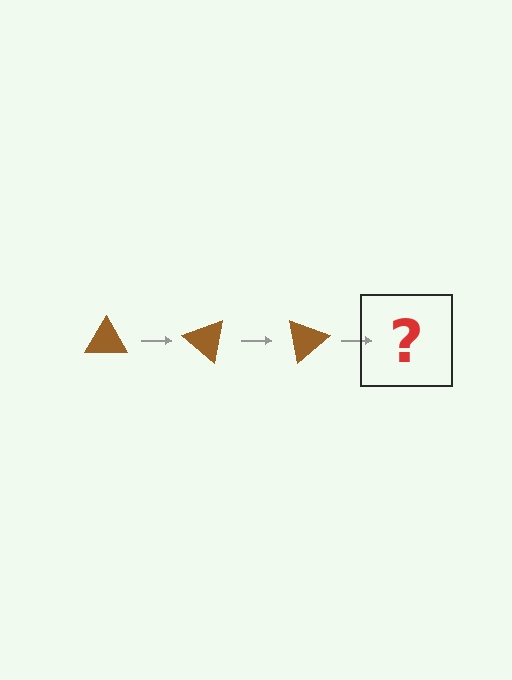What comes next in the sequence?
The next element should be a brown triangle rotated 120 degrees.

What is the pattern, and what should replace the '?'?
The pattern is that the triangle rotates 40 degrees each step. The '?' should be a brown triangle rotated 120 degrees.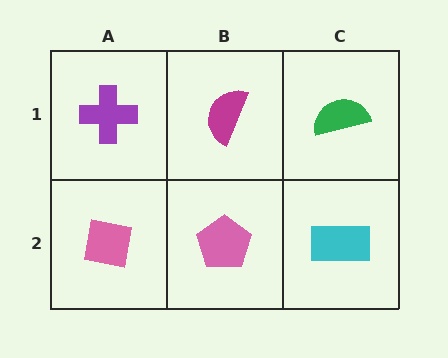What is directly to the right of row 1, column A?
A magenta semicircle.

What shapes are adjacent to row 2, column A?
A purple cross (row 1, column A), a pink pentagon (row 2, column B).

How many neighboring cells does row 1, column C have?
2.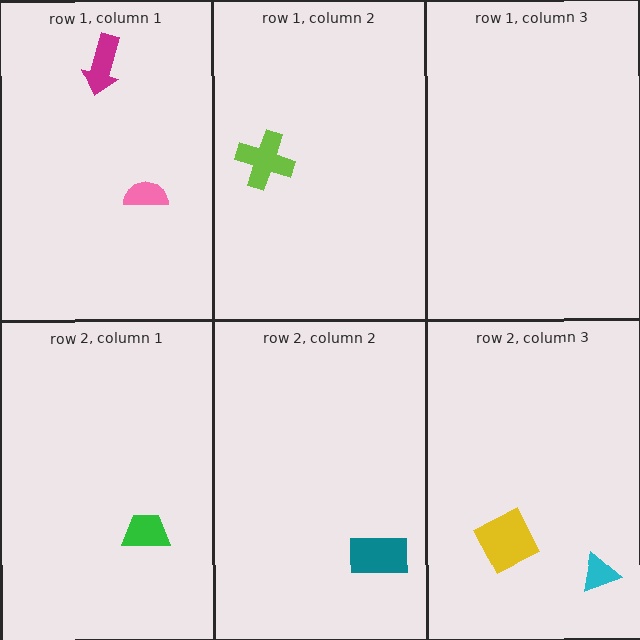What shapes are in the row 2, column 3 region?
The yellow diamond, the cyan triangle.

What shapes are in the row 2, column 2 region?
The teal rectangle.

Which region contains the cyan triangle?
The row 2, column 3 region.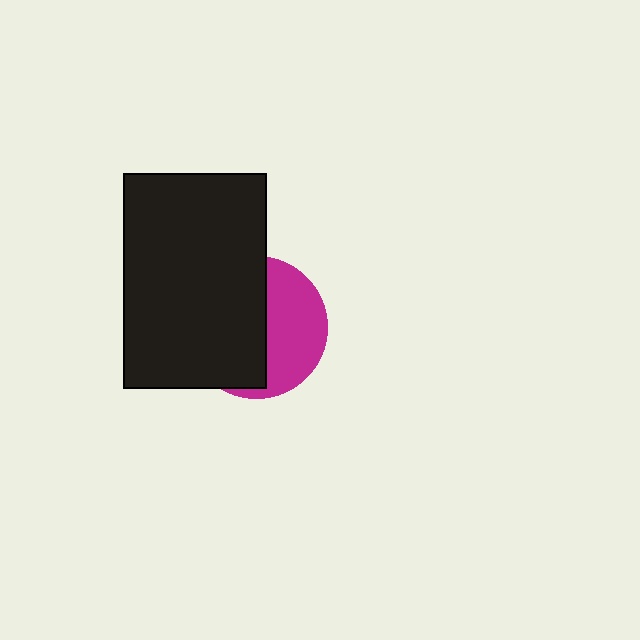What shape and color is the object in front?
The object in front is a black rectangle.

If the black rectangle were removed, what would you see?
You would see the complete magenta circle.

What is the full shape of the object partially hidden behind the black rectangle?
The partially hidden object is a magenta circle.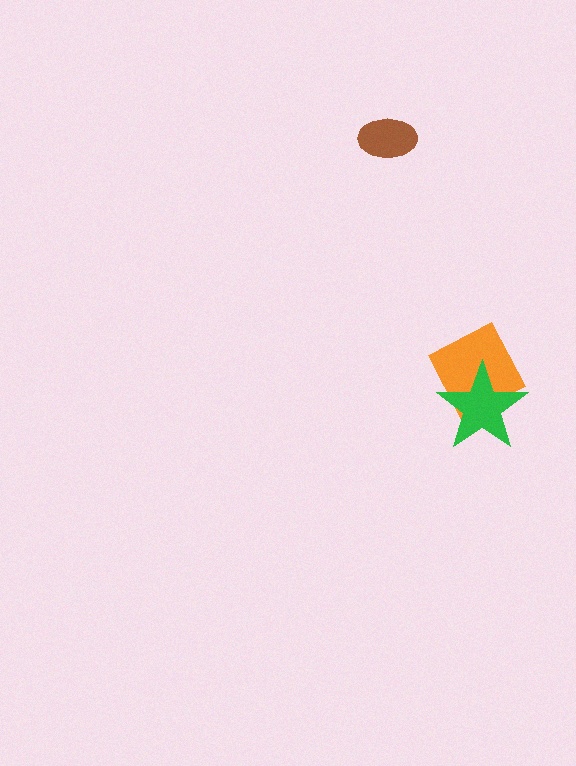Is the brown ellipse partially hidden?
No, no other shape covers it.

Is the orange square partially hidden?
Yes, it is partially covered by another shape.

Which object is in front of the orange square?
The green star is in front of the orange square.